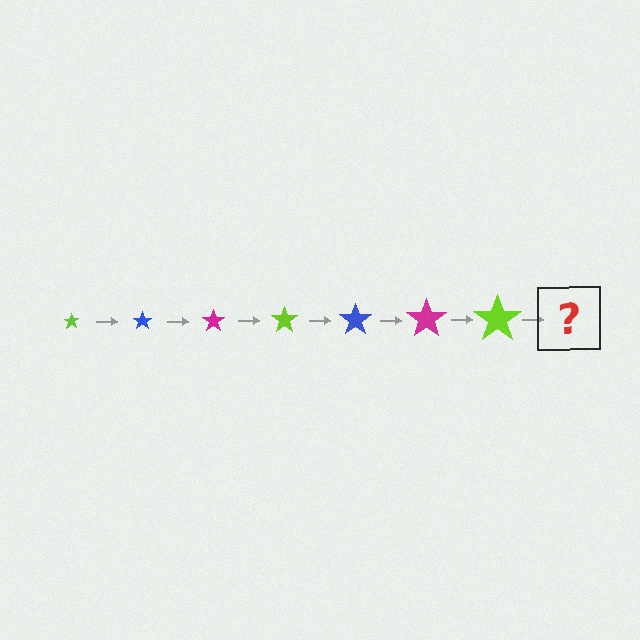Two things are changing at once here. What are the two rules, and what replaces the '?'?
The two rules are that the star grows larger each step and the color cycles through lime, blue, and magenta. The '?' should be a blue star, larger than the previous one.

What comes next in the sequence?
The next element should be a blue star, larger than the previous one.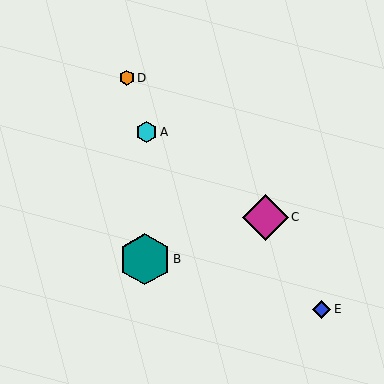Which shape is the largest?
The teal hexagon (labeled B) is the largest.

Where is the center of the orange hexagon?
The center of the orange hexagon is at (127, 78).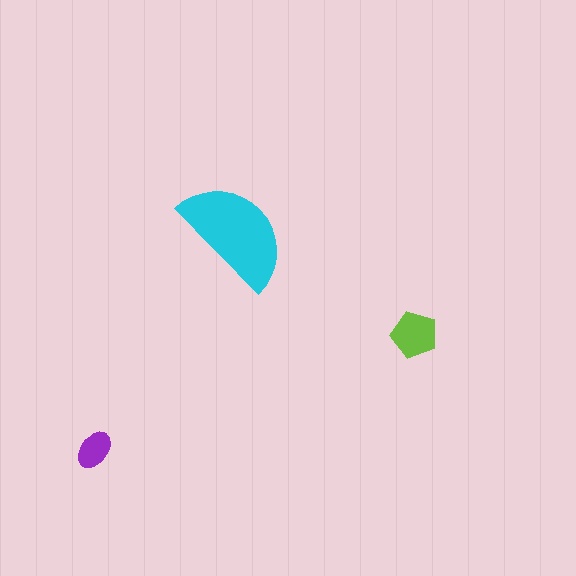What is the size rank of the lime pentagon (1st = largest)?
2nd.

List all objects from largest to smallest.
The cyan semicircle, the lime pentagon, the purple ellipse.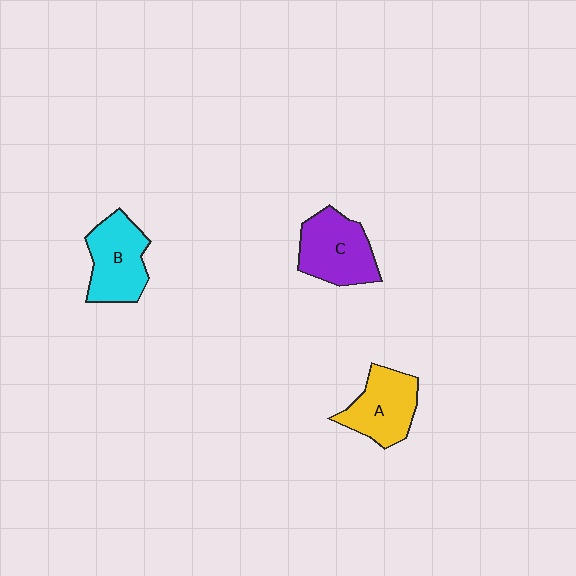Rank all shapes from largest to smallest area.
From largest to smallest: C (purple), B (cyan), A (yellow).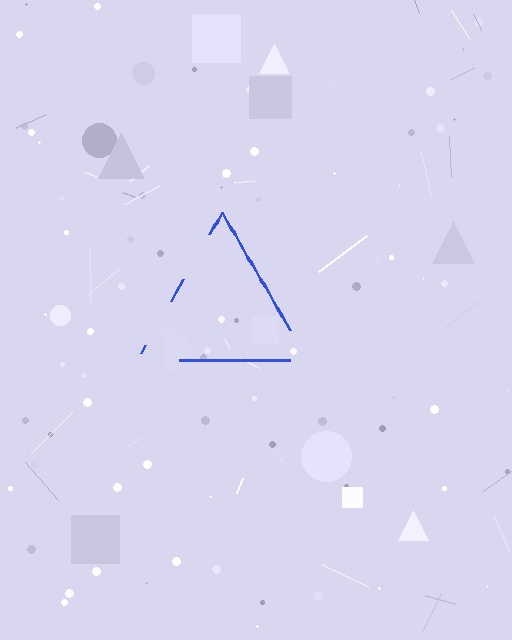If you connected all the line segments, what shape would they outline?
They would outline a triangle.